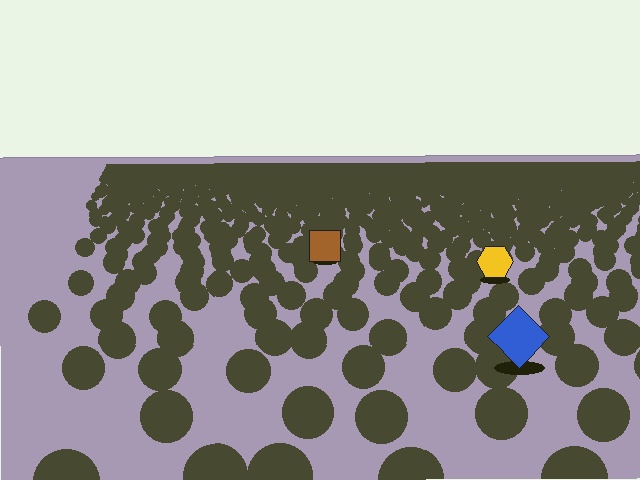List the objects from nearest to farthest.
From nearest to farthest: the blue diamond, the yellow hexagon, the brown square.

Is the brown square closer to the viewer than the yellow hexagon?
No. The yellow hexagon is closer — you can tell from the texture gradient: the ground texture is coarser near it.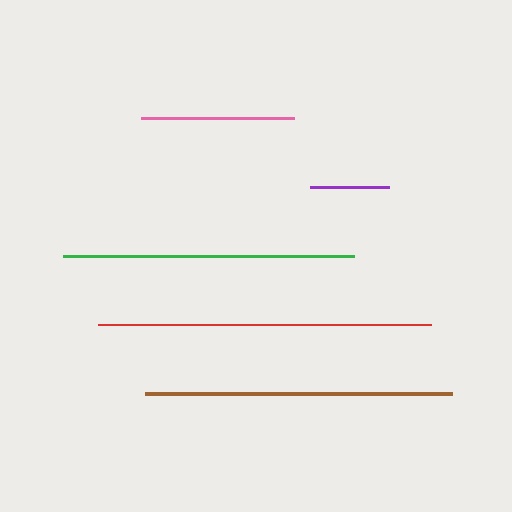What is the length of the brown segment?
The brown segment is approximately 307 pixels long.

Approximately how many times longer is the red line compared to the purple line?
The red line is approximately 4.3 times the length of the purple line.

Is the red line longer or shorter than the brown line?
The red line is longer than the brown line.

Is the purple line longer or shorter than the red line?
The red line is longer than the purple line.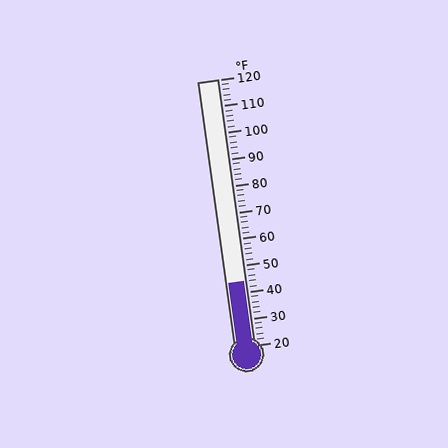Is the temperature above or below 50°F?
The temperature is below 50°F.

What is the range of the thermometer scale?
The thermometer scale ranges from 20°F to 120°F.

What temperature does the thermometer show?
The thermometer shows approximately 44°F.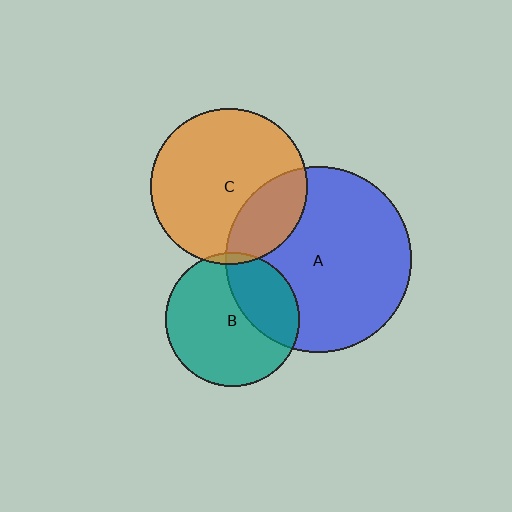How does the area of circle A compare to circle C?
Approximately 1.4 times.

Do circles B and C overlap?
Yes.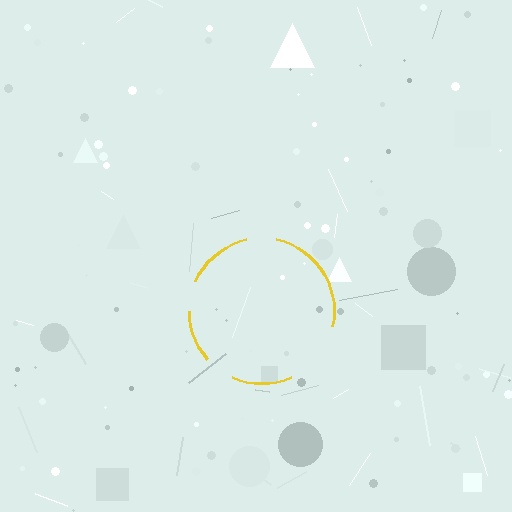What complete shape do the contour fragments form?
The contour fragments form a circle.